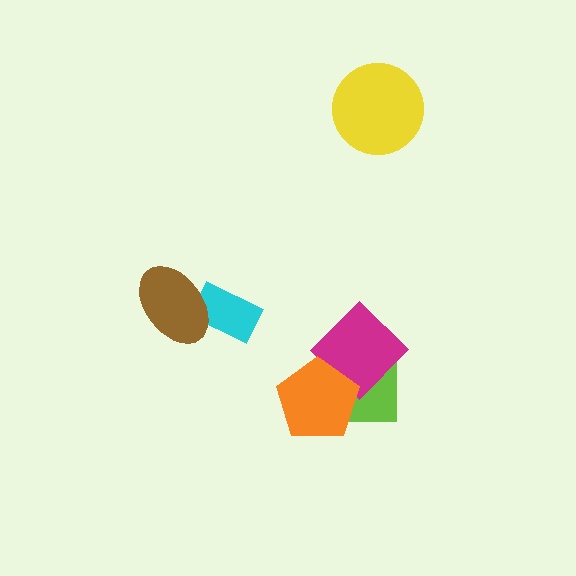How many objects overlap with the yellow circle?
0 objects overlap with the yellow circle.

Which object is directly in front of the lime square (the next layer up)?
The magenta diamond is directly in front of the lime square.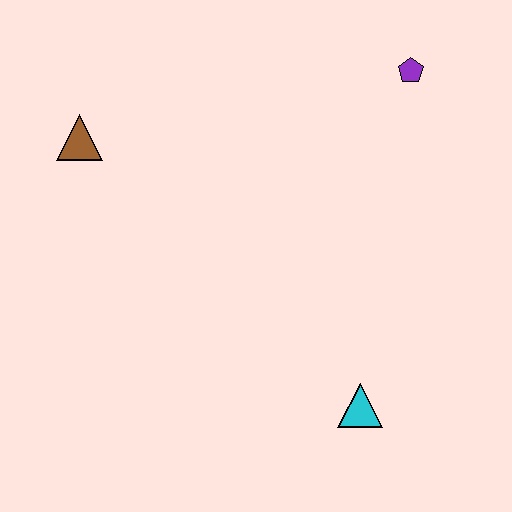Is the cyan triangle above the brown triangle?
No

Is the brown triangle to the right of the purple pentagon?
No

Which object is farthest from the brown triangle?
The cyan triangle is farthest from the brown triangle.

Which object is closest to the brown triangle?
The purple pentagon is closest to the brown triangle.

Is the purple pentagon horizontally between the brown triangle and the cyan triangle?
No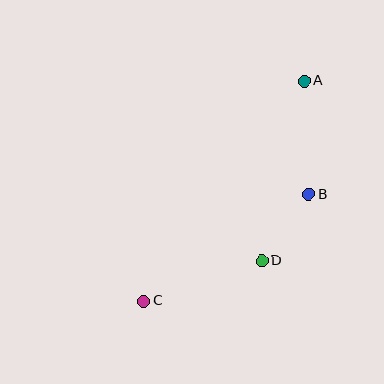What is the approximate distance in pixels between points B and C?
The distance between B and C is approximately 197 pixels.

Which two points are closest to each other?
Points B and D are closest to each other.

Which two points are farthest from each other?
Points A and C are farthest from each other.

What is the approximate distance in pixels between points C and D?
The distance between C and D is approximately 125 pixels.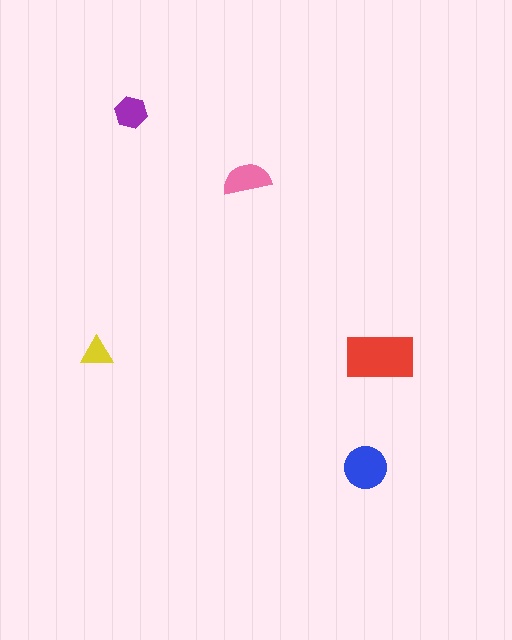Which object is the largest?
The red rectangle.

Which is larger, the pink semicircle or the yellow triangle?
The pink semicircle.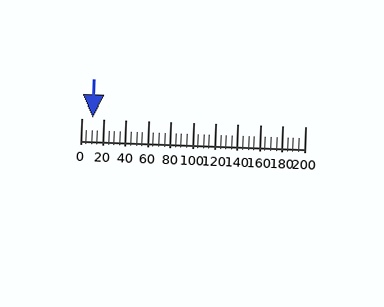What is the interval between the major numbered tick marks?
The major tick marks are spaced 20 units apart.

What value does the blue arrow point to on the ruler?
The blue arrow points to approximately 10.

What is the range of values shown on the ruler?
The ruler shows values from 0 to 200.